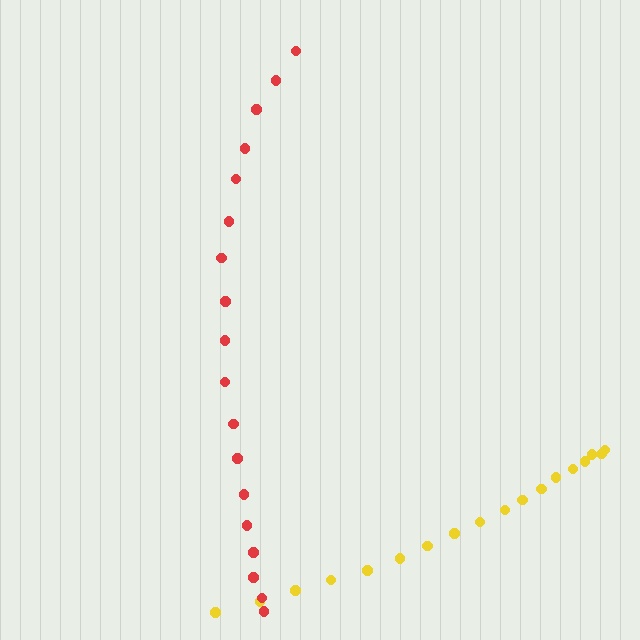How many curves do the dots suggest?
There are 2 distinct paths.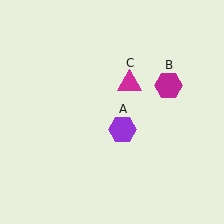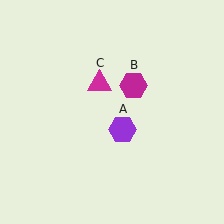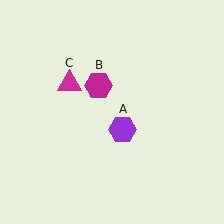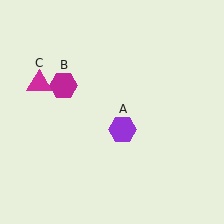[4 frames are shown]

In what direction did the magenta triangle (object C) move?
The magenta triangle (object C) moved left.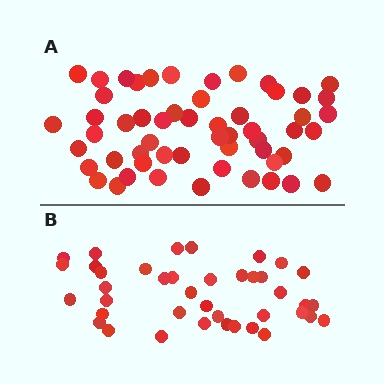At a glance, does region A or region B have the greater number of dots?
Region A (the top region) has more dots.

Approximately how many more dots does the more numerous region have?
Region A has approximately 15 more dots than region B.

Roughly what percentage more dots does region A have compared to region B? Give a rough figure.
About 40% more.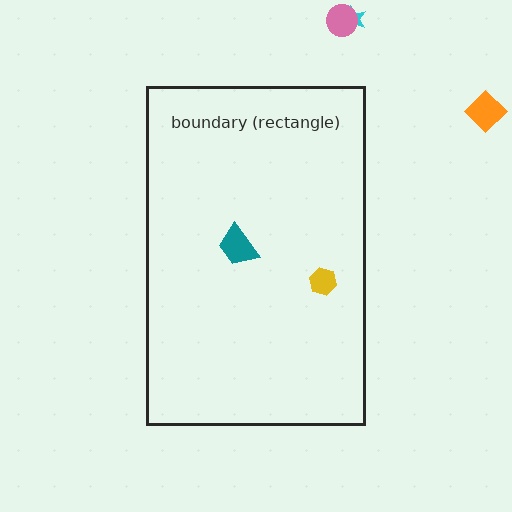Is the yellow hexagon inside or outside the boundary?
Inside.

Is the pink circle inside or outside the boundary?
Outside.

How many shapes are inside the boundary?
2 inside, 3 outside.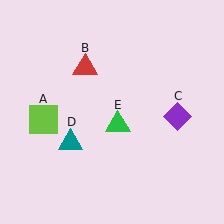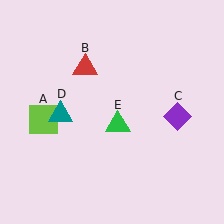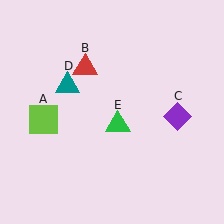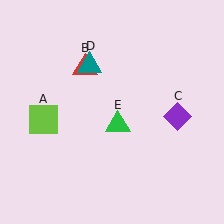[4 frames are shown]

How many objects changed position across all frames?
1 object changed position: teal triangle (object D).